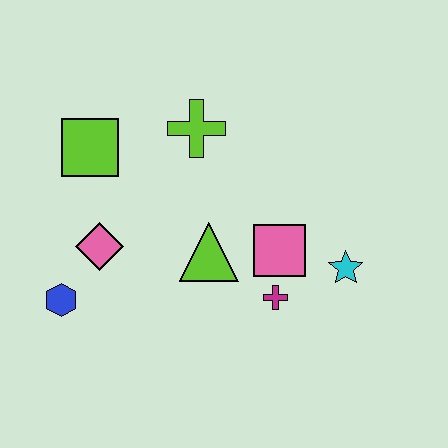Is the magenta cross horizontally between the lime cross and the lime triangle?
No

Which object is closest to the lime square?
The pink diamond is closest to the lime square.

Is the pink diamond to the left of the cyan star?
Yes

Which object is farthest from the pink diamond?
The cyan star is farthest from the pink diamond.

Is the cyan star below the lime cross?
Yes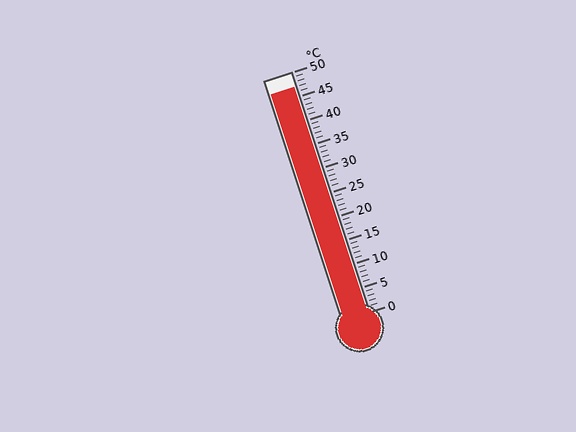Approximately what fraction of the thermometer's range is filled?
The thermometer is filled to approximately 95% of its range.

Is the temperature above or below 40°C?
The temperature is above 40°C.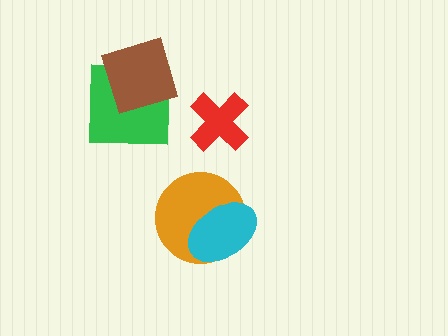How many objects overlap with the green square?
1 object overlaps with the green square.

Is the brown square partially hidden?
No, no other shape covers it.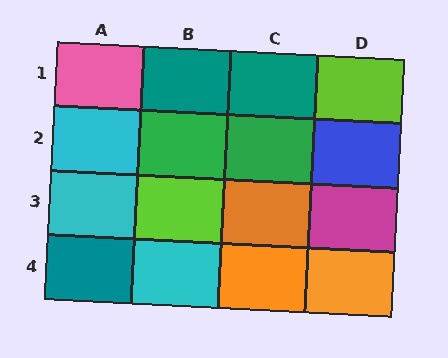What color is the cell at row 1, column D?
Lime.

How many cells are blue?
1 cell is blue.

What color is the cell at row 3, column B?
Lime.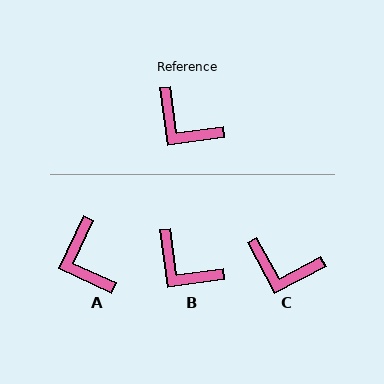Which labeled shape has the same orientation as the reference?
B.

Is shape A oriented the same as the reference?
No, it is off by about 32 degrees.